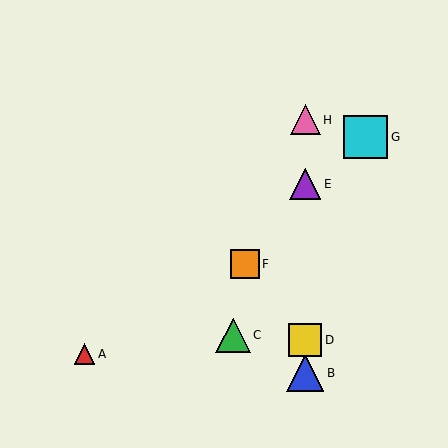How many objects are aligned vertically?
4 objects (B, D, E, H) are aligned vertically.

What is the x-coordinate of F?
Object F is at x≈245.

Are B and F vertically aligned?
No, B is at x≈305 and F is at x≈245.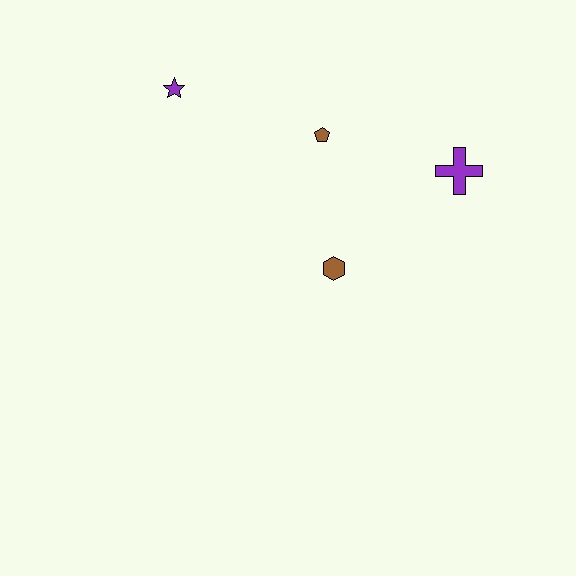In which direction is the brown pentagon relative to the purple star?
The brown pentagon is to the right of the purple star.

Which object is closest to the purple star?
The brown pentagon is closest to the purple star.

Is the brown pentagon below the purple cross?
No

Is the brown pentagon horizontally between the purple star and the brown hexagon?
Yes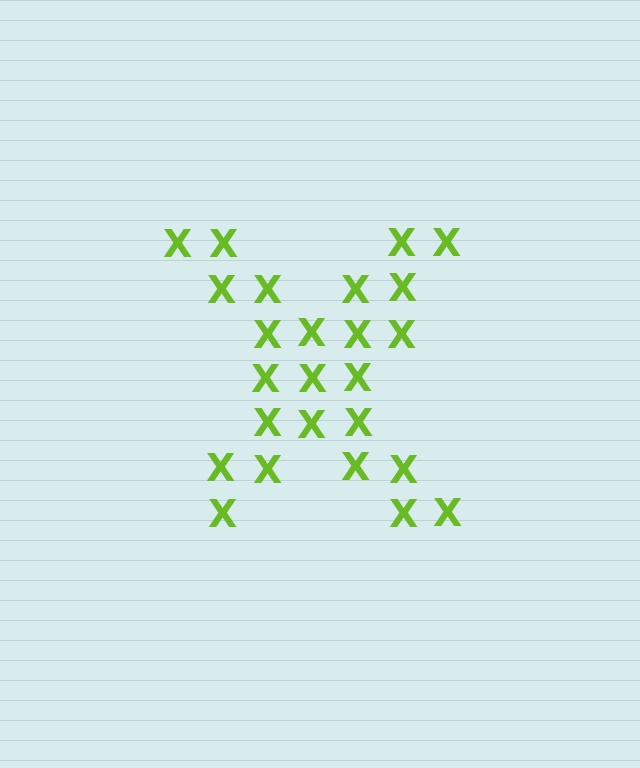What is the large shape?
The large shape is the letter X.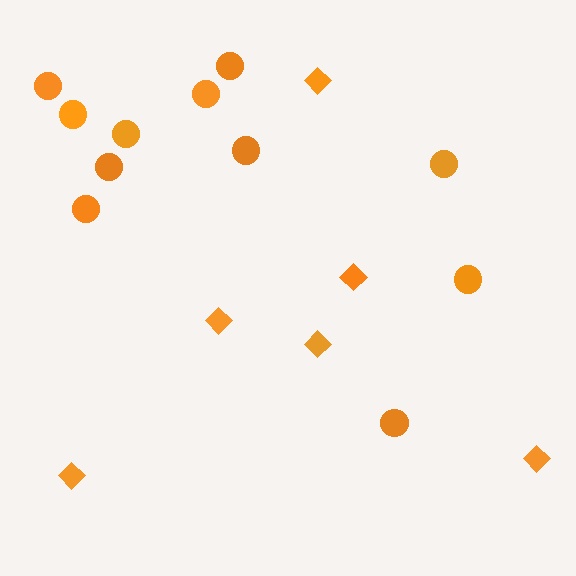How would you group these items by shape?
There are 2 groups: one group of circles (11) and one group of diamonds (6).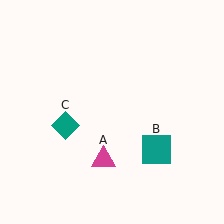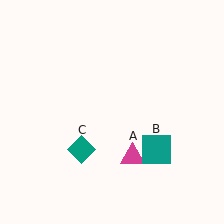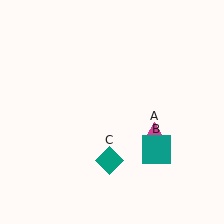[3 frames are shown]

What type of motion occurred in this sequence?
The magenta triangle (object A), teal diamond (object C) rotated counterclockwise around the center of the scene.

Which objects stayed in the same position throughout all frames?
Teal square (object B) remained stationary.